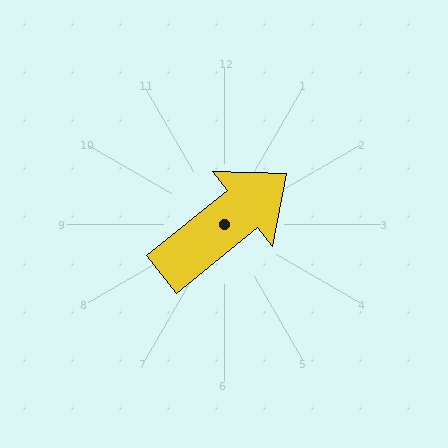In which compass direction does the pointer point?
Northeast.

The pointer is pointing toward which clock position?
Roughly 2 o'clock.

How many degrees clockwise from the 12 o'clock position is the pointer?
Approximately 51 degrees.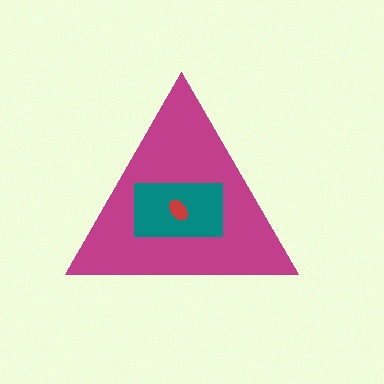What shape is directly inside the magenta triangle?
The teal rectangle.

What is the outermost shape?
The magenta triangle.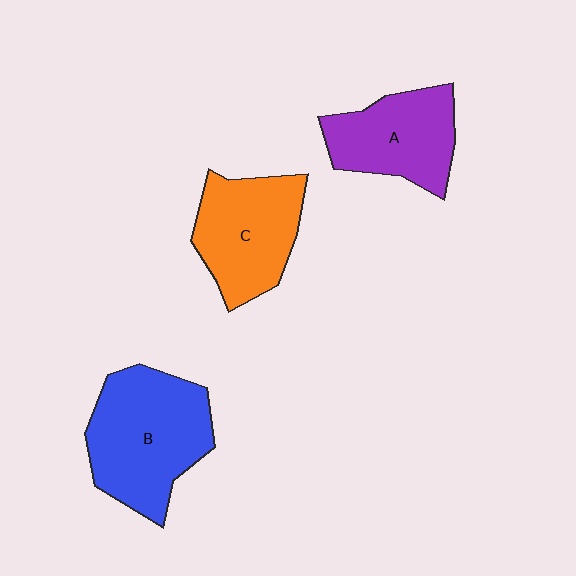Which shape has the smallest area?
Shape A (purple).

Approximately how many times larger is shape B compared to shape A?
Approximately 1.4 times.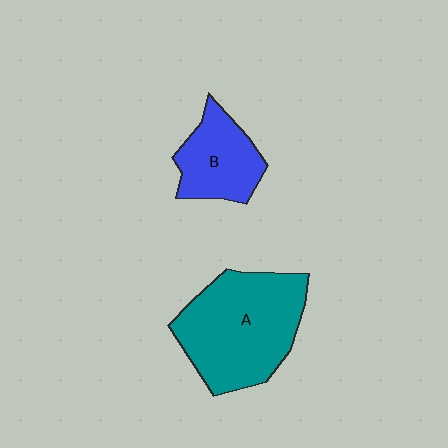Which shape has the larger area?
Shape A (teal).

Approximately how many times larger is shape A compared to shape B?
Approximately 1.9 times.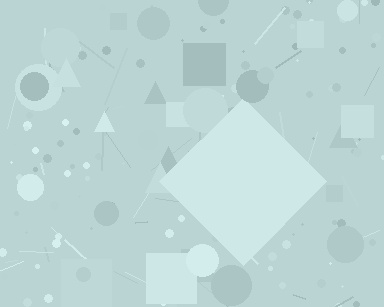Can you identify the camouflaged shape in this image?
The camouflaged shape is a diamond.